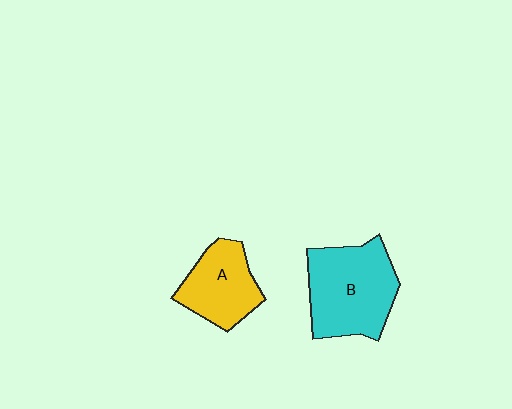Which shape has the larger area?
Shape B (cyan).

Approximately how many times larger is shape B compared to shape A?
Approximately 1.5 times.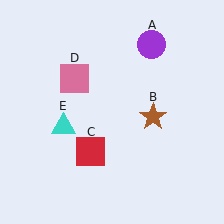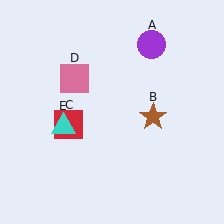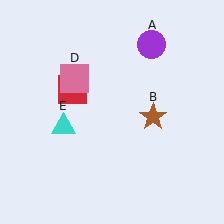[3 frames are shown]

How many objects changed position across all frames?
1 object changed position: red square (object C).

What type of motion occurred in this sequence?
The red square (object C) rotated clockwise around the center of the scene.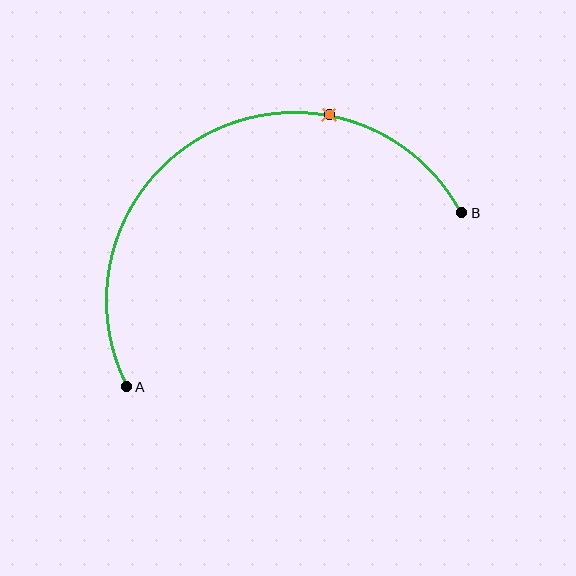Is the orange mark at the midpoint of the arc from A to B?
No. The orange mark lies on the arc but is closer to endpoint B. The arc midpoint would be at the point on the curve equidistant along the arc from both A and B.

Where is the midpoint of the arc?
The arc midpoint is the point on the curve farthest from the straight line joining A and B. It sits above that line.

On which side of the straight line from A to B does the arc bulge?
The arc bulges above the straight line connecting A and B.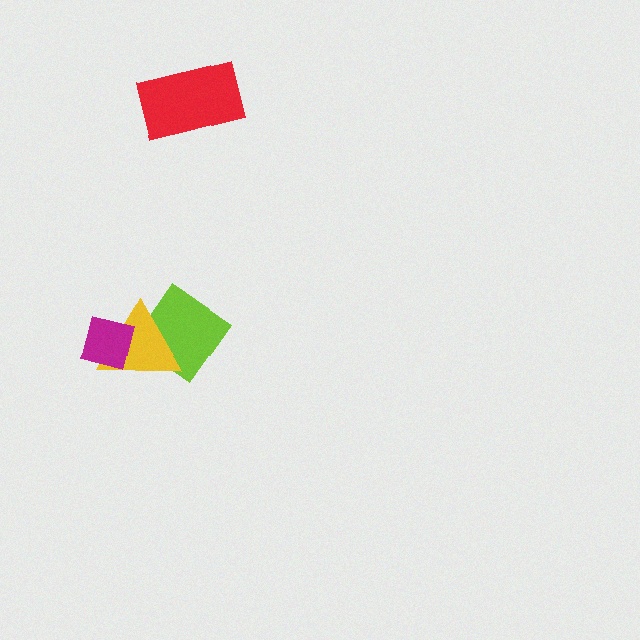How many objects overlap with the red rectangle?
0 objects overlap with the red rectangle.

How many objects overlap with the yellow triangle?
2 objects overlap with the yellow triangle.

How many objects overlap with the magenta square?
1 object overlaps with the magenta square.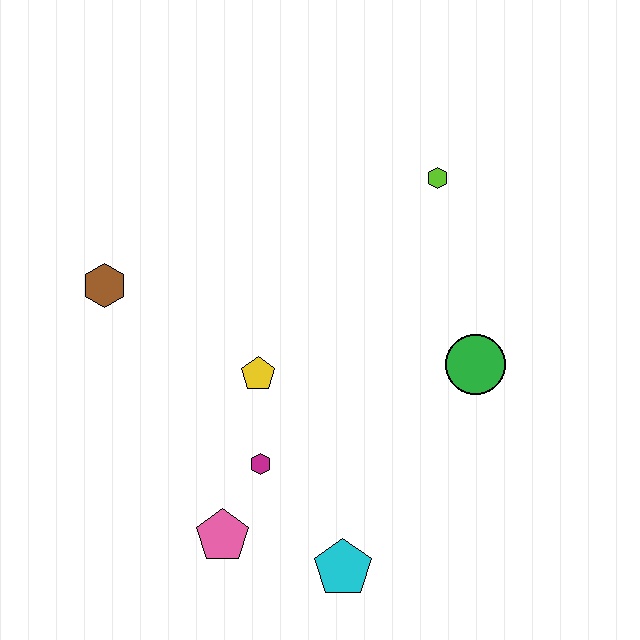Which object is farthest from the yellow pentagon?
The lime hexagon is farthest from the yellow pentagon.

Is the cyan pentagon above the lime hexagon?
No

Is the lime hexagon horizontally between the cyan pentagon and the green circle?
Yes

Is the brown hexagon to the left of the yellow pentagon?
Yes